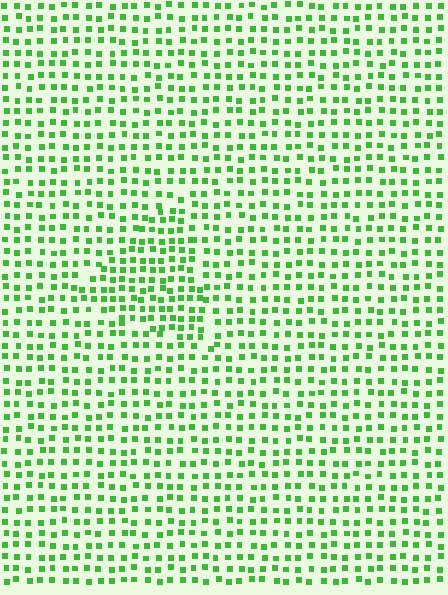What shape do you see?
I see a triangle.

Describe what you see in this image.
The image contains small green elements arranged at two different densities. A triangle-shaped region is visible where the elements are more densely packed than the surrounding area.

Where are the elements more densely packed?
The elements are more densely packed inside the triangle boundary.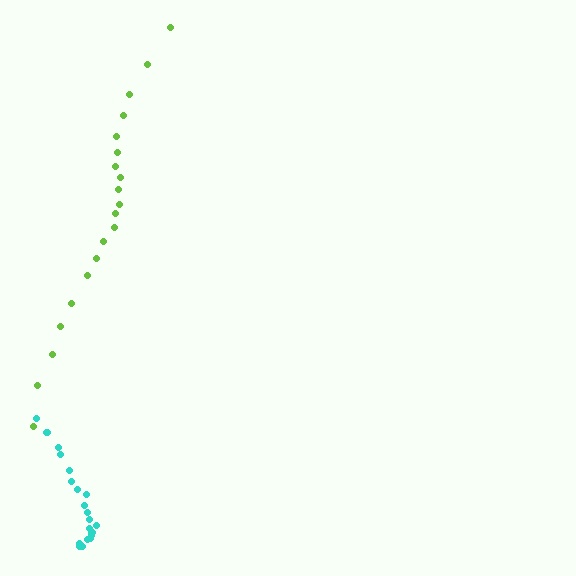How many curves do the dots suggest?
There are 2 distinct paths.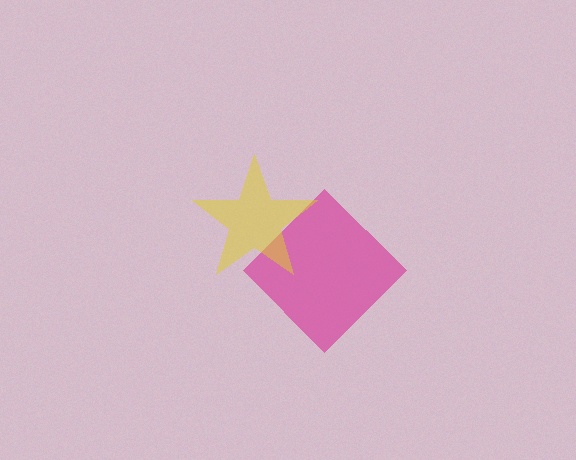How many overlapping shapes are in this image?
There are 2 overlapping shapes in the image.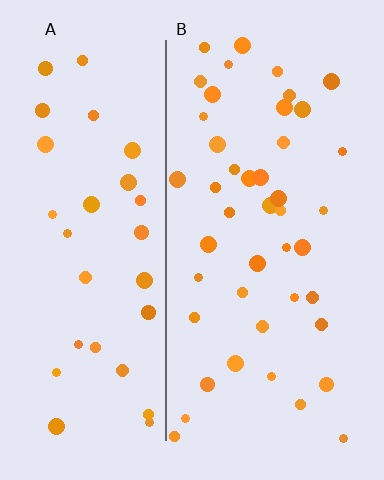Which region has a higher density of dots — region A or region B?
B (the right).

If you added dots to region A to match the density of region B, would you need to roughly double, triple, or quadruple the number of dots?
Approximately double.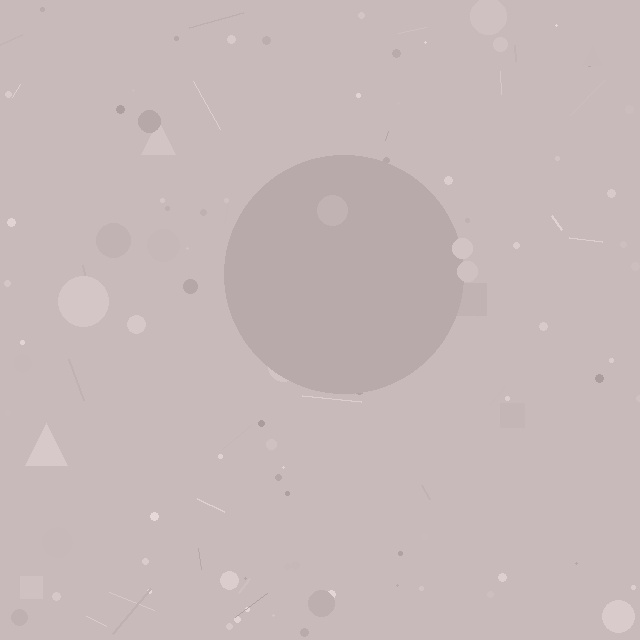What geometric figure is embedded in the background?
A circle is embedded in the background.